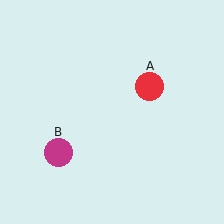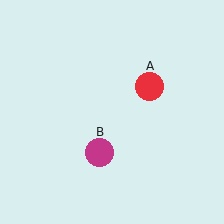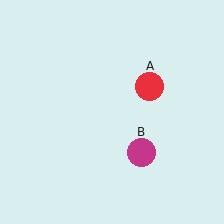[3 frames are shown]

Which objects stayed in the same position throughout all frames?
Red circle (object A) remained stationary.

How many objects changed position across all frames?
1 object changed position: magenta circle (object B).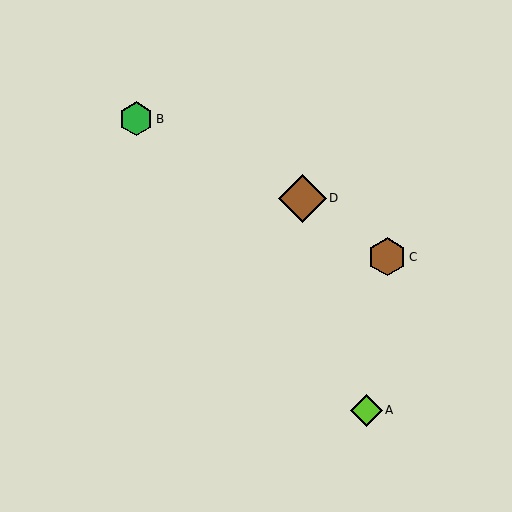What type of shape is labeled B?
Shape B is a green hexagon.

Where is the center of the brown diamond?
The center of the brown diamond is at (302, 198).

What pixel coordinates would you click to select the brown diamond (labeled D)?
Click at (302, 198) to select the brown diamond D.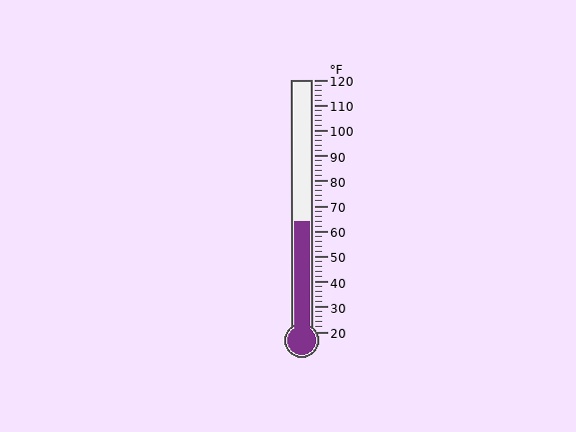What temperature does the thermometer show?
The thermometer shows approximately 64°F.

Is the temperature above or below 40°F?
The temperature is above 40°F.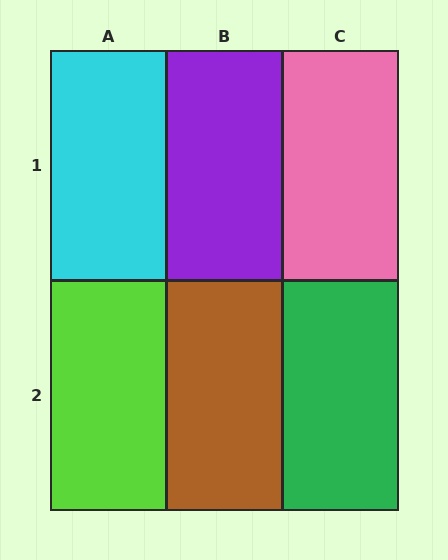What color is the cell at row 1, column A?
Cyan.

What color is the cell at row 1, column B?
Purple.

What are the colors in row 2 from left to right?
Lime, brown, green.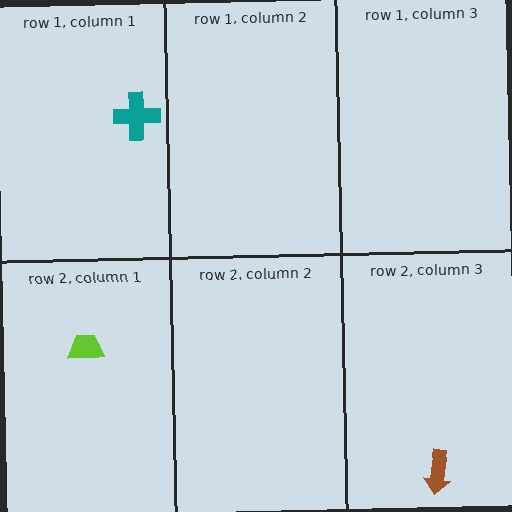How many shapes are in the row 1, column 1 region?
1.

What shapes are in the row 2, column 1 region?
The lime trapezoid.